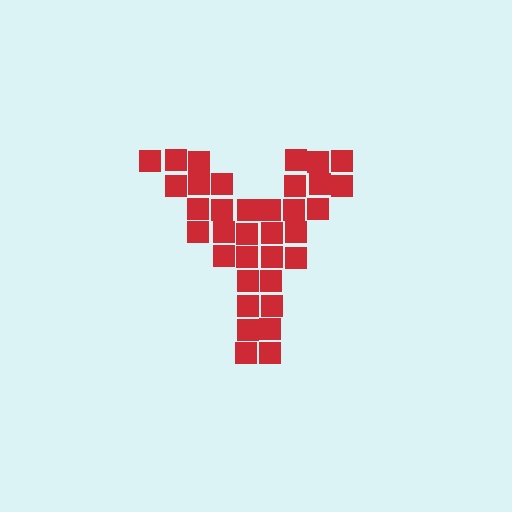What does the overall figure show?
The overall figure shows the letter Y.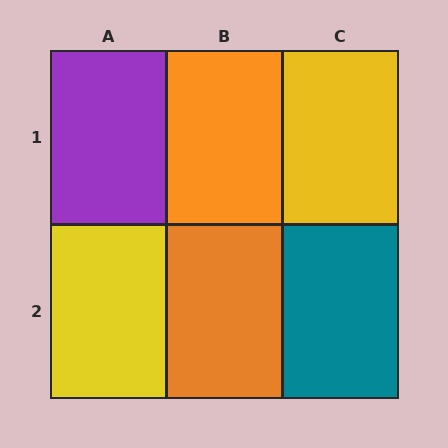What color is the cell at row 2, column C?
Teal.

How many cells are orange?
2 cells are orange.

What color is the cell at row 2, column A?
Yellow.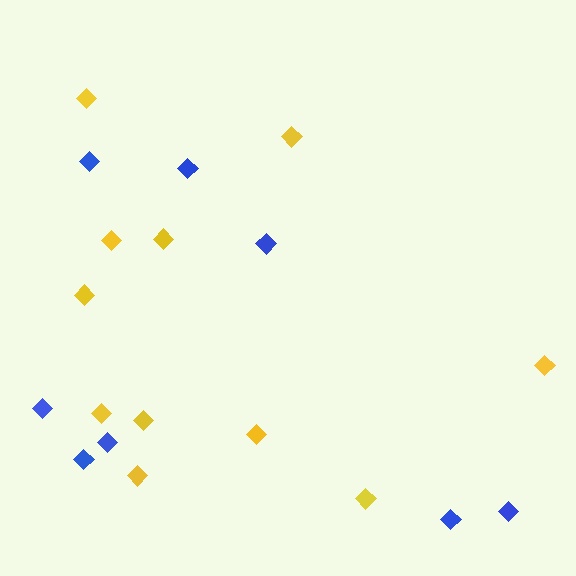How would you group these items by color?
There are 2 groups: one group of yellow diamonds (11) and one group of blue diamonds (8).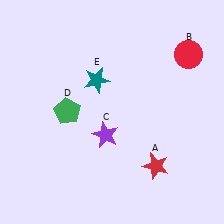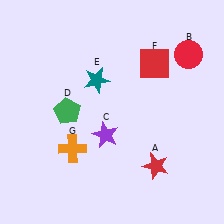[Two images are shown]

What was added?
A red square (F), an orange cross (G) were added in Image 2.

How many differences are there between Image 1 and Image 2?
There are 2 differences between the two images.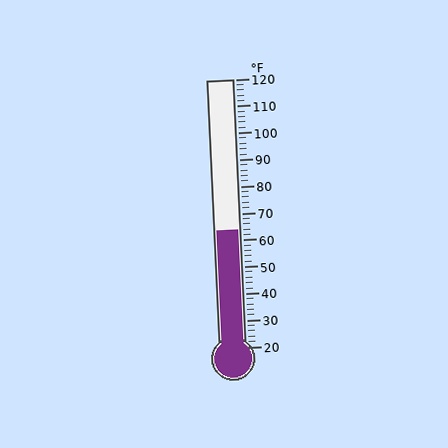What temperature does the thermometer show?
The thermometer shows approximately 64°F.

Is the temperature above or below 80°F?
The temperature is below 80°F.